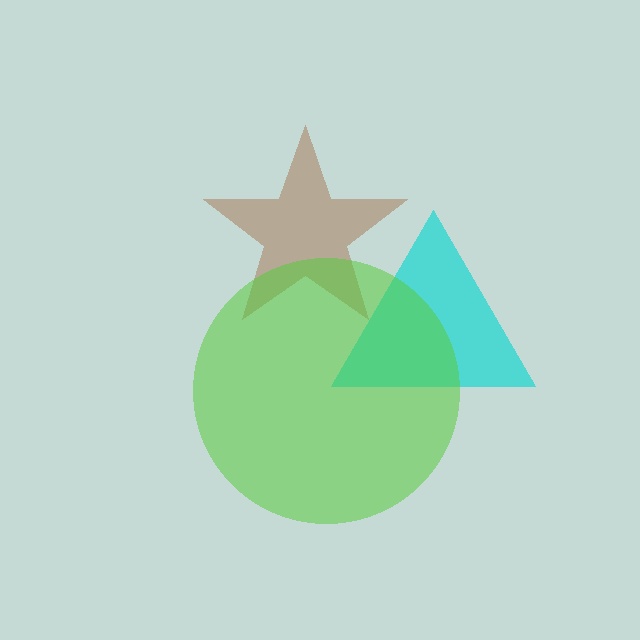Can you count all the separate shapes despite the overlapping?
Yes, there are 3 separate shapes.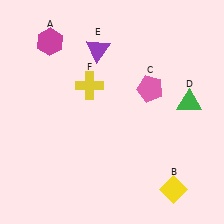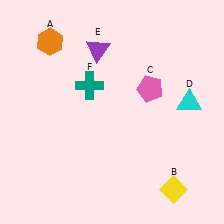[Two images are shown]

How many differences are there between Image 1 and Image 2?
There are 3 differences between the two images.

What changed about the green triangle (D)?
In Image 1, D is green. In Image 2, it changed to cyan.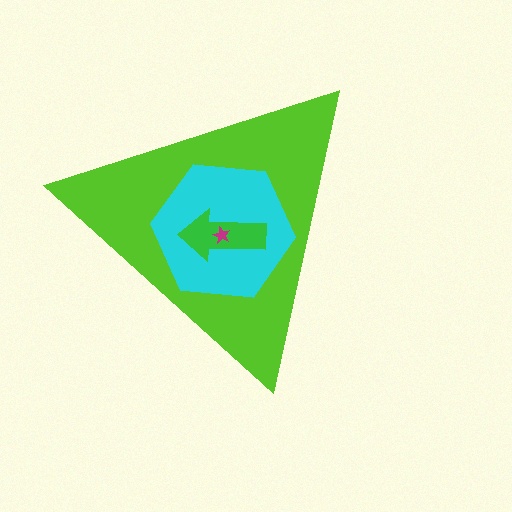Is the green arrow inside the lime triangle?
Yes.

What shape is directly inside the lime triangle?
The cyan hexagon.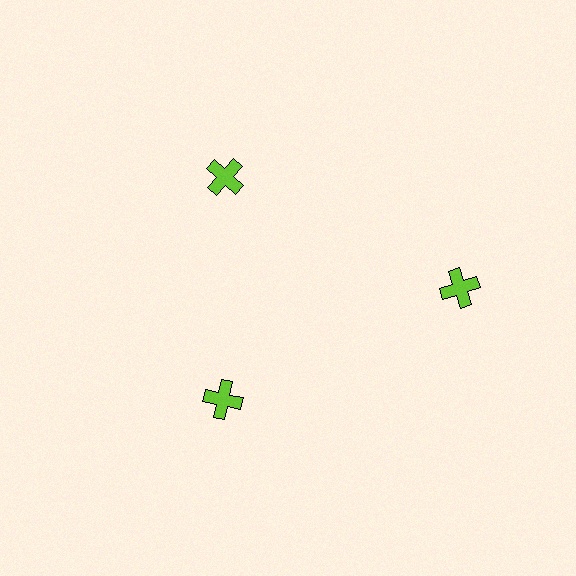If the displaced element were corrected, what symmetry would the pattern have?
It would have 3-fold rotational symmetry — the pattern would map onto itself every 120 degrees.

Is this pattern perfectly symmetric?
No. The 3 lime crosses are arranged in a ring, but one element near the 3 o'clock position is pushed outward from the center, breaking the 3-fold rotational symmetry.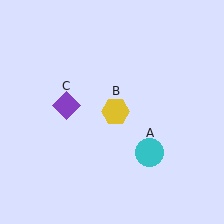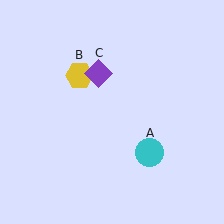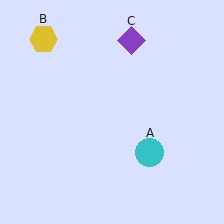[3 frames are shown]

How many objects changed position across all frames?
2 objects changed position: yellow hexagon (object B), purple diamond (object C).